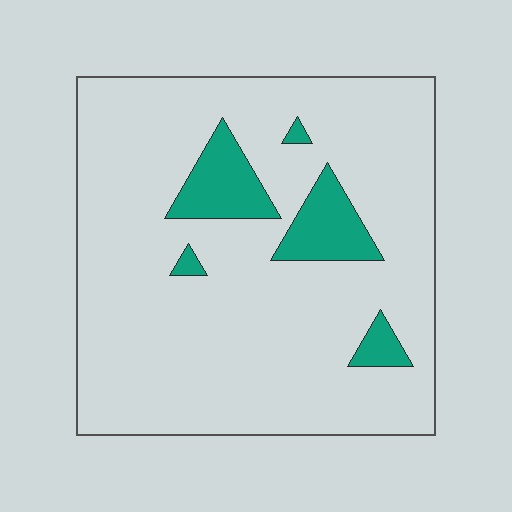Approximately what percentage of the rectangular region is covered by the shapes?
Approximately 10%.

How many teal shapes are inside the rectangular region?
5.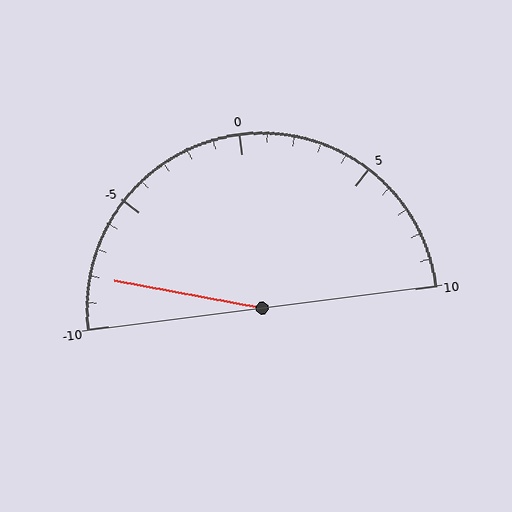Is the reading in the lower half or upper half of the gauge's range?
The reading is in the lower half of the range (-10 to 10).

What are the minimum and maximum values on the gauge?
The gauge ranges from -10 to 10.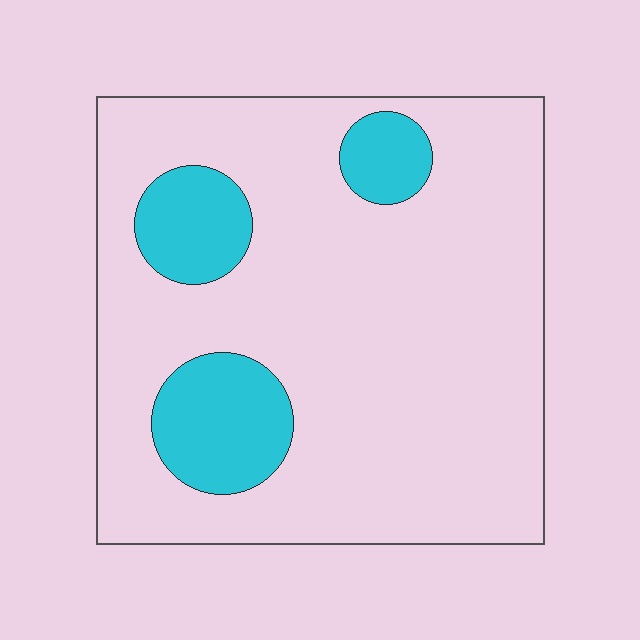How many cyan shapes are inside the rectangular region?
3.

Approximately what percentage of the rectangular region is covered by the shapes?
Approximately 15%.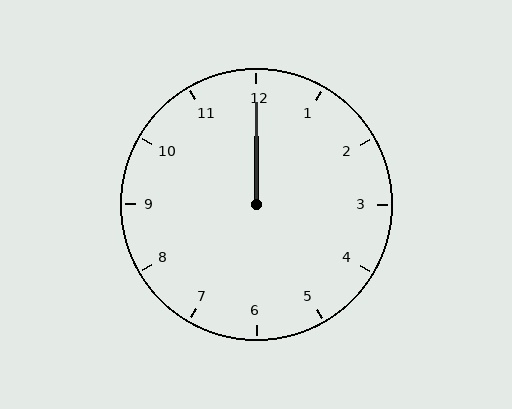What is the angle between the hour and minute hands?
Approximately 0 degrees.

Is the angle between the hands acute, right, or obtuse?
It is acute.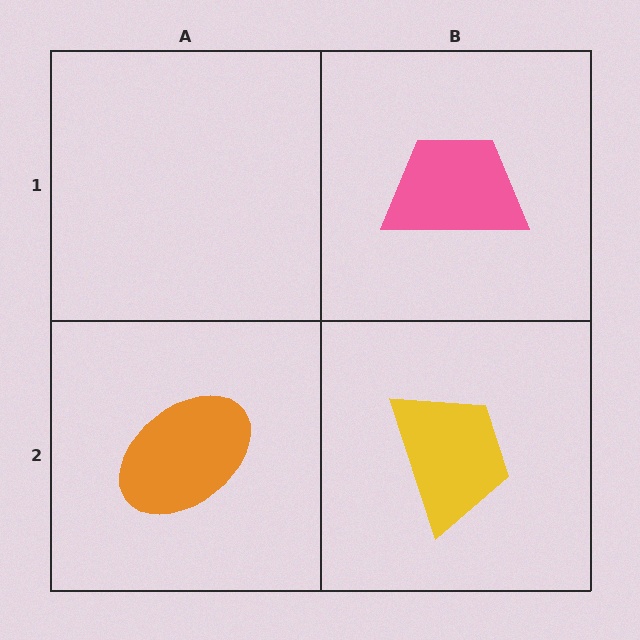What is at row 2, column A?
An orange ellipse.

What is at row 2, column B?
A yellow trapezoid.